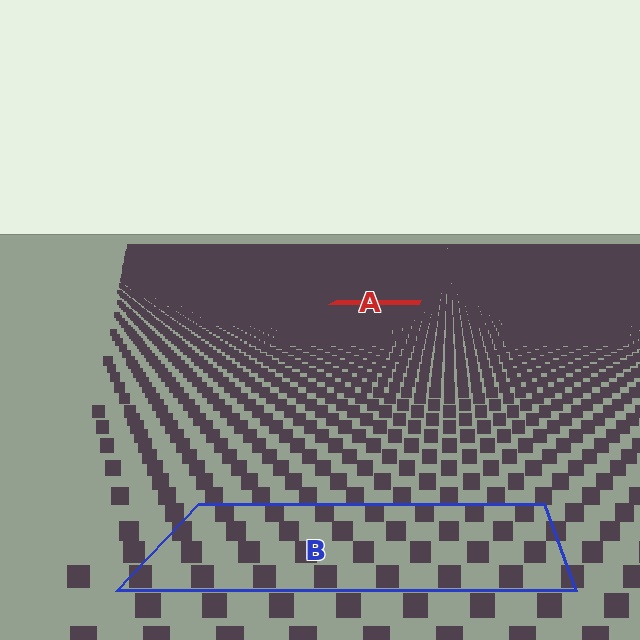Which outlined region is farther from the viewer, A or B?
Region A is farther from the viewer — the texture elements inside it appear smaller and more densely packed.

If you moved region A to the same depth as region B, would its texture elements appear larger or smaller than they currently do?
They would appear larger. At a closer depth, the same texture elements are projected at a bigger on-screen size.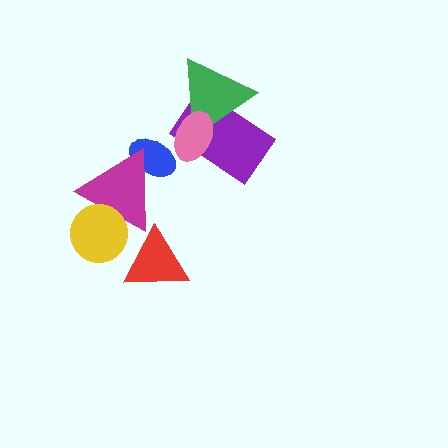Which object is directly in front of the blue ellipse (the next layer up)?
The magenta triangle is directly in front of the blue ellipse.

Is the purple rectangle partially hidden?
Yes, it is partially covered by another shape.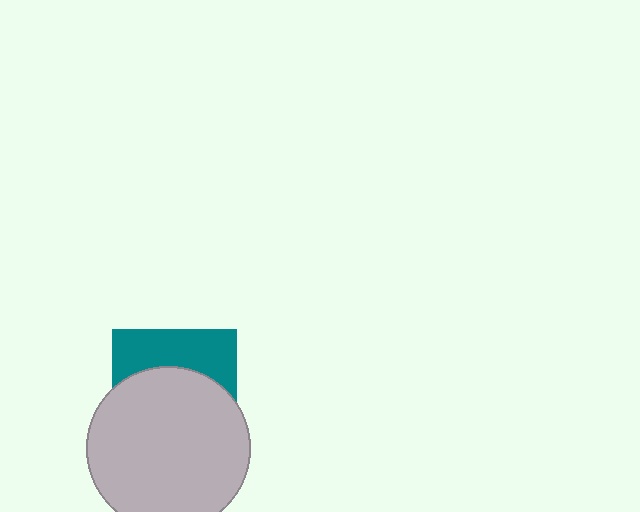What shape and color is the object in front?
The object in front is a light gray circle.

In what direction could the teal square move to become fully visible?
The teal square could move up. That would shift it out from behind the light gray circle entirely.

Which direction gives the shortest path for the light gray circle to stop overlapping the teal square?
Moving down gives the shortest separation.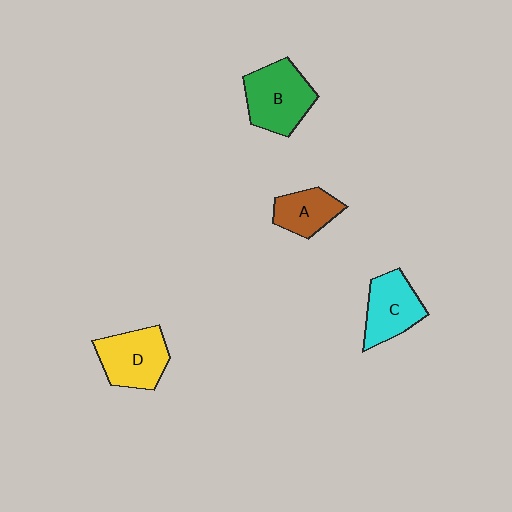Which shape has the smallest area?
Shape A (brown).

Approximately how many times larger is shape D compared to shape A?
Approximately 1.4 times.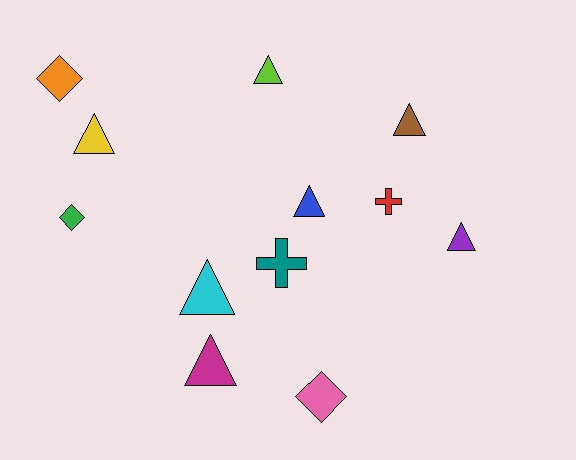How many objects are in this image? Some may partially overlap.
There are 12 objects.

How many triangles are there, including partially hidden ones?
There are 7 triangles.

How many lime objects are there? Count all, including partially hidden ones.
There is 1 lime object.